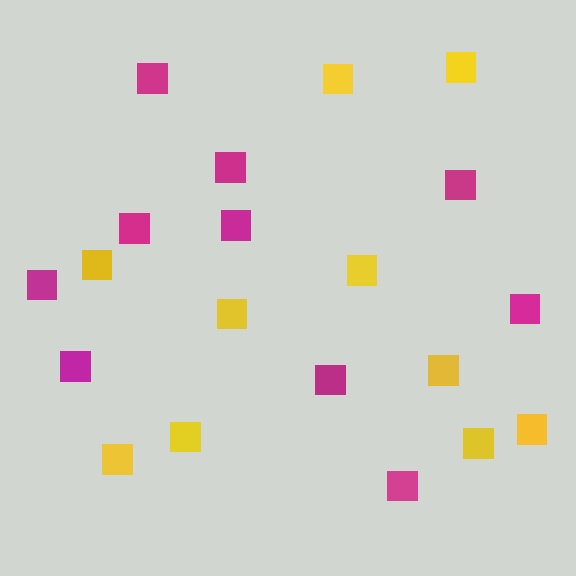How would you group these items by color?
There are 2 groups: one group of yellow squares (10) and one group of magenta squares (10).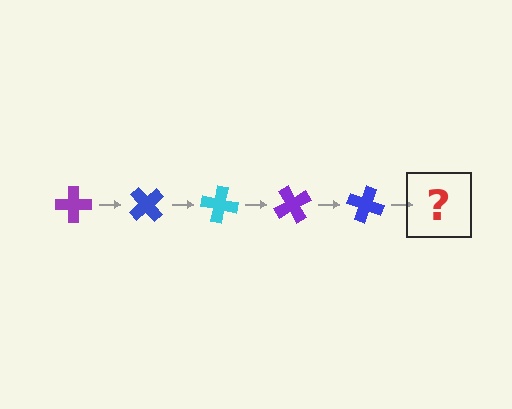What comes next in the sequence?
The next element should be a cyan cross, rotated 250 degrees from the start.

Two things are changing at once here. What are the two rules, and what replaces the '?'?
The two rules are that it rotates 50 degrees each step and the color cycles through purple, blue, and cyan. The '?' should be a cyan cross, rotated 250 degrees from the start.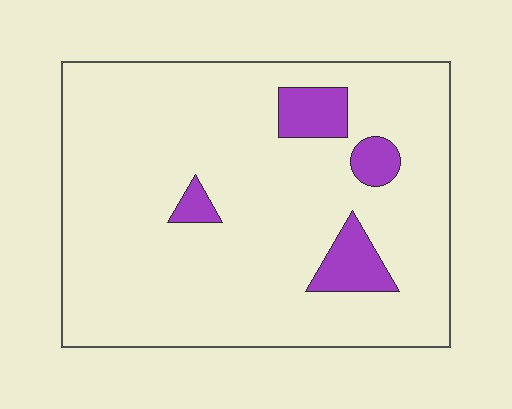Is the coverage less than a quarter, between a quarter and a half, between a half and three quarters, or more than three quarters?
Less than a quarter.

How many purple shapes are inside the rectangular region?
4.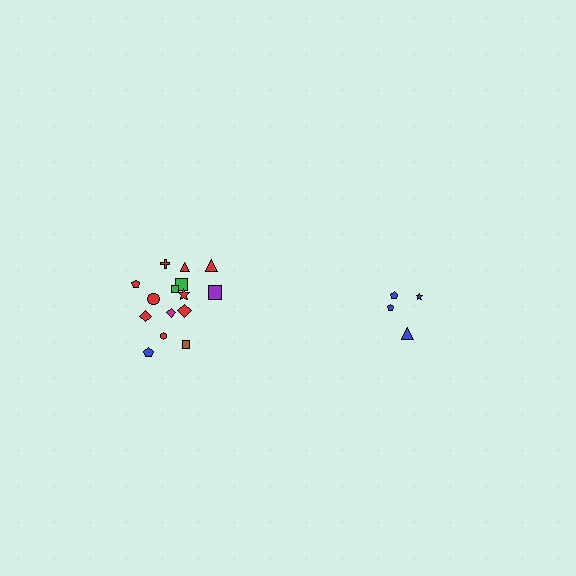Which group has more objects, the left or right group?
The left group.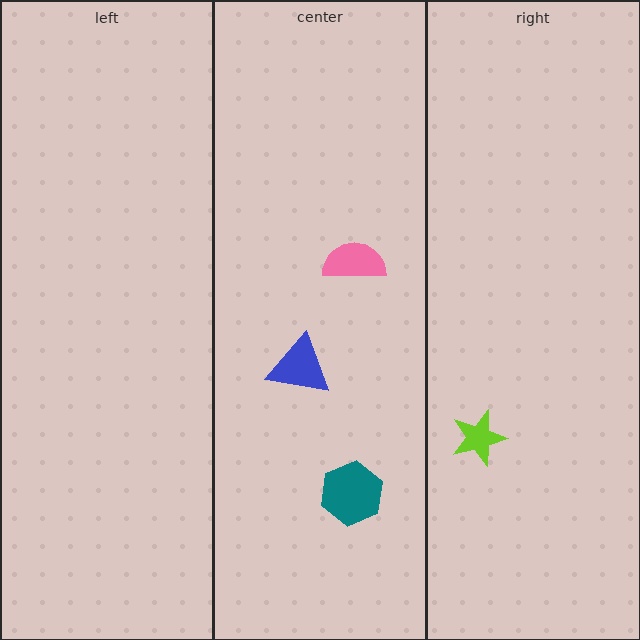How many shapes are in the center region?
3.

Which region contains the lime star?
The right region.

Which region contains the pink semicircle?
The center region.